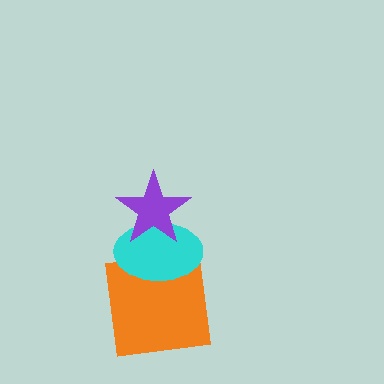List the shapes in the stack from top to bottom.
From top to bottom: the purple star, the cyan ellipse, the orange square.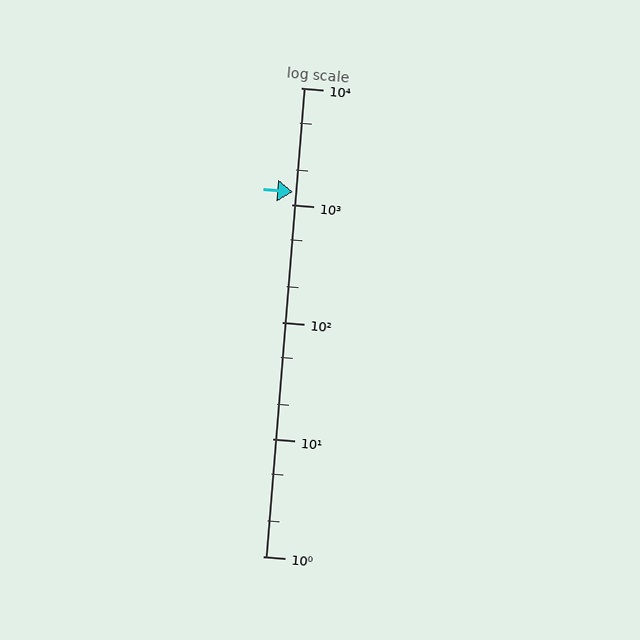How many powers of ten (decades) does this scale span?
The scale spans 4 decades, from 1 to 10000.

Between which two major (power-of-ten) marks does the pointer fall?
The pointer is between 1000 and 10000.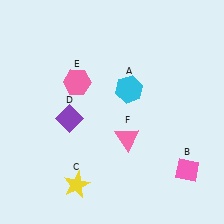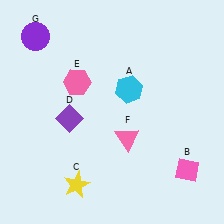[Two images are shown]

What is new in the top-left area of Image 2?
A purple circle (G) was added in the top-left area of Image 2.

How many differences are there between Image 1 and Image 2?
There is 1 difference between the two images.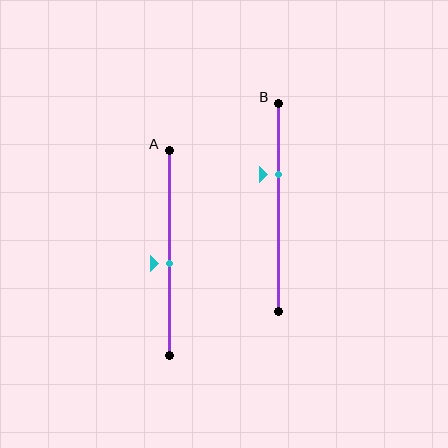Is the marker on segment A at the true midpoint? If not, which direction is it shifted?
No, the marker on segment A is shifted downward by about 5% of the segment length.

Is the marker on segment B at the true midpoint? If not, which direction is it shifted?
No, the marker on segment B is shifted upward by about 16% of the segment length.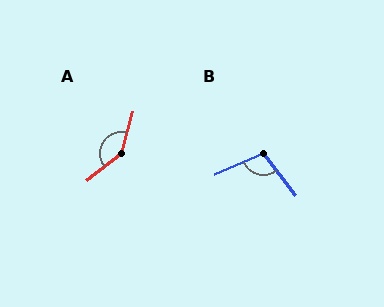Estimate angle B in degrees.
Approximately 105 degrees.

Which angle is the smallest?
B, at approximately 105 degrees.